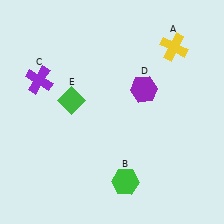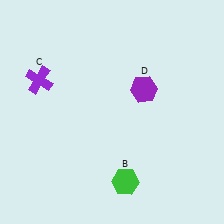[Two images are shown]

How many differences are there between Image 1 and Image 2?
There are 2 differences between the two images.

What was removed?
The yellow cross (A), the green diamond (E) were removed in Image 2.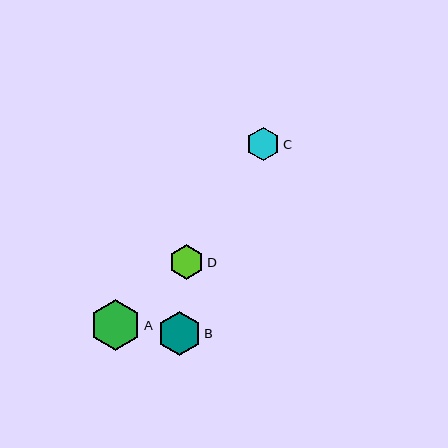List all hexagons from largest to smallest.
From largest to smallest: A, B, D, C.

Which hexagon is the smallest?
Hexagon C is the smallest with a size of approximately 33 pixels.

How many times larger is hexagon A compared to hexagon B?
Hexagon A is approximately 1.1 times the size of hexagon B.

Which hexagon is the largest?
Hexagon A is the largest with a size of approximately 51 pixels.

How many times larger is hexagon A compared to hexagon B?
Hexagon A is approximately 1.1 times the size of hexagon B.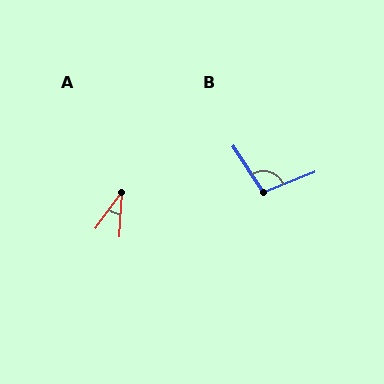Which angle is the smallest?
A, at approximately 33 degrees.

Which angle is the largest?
B, at approximately 102 degrees.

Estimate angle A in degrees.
Approximately 33 degrees.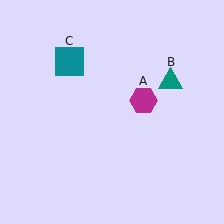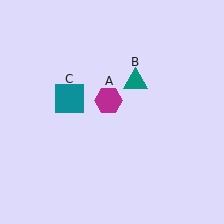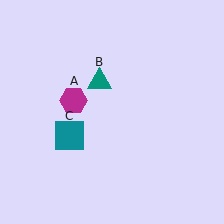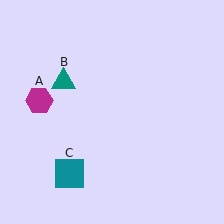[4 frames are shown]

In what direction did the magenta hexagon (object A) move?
The magenta hexagon (object A) moved left.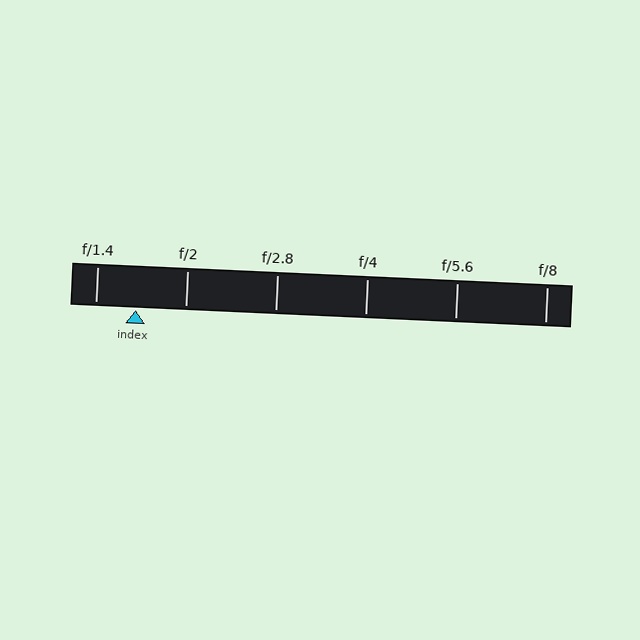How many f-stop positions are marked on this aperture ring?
There are 6 f-stop positions marked.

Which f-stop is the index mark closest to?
The index mark is closest to f/1.4.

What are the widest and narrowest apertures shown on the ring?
The widest aperture shown is f/1.4 and the narrowest is f/8.